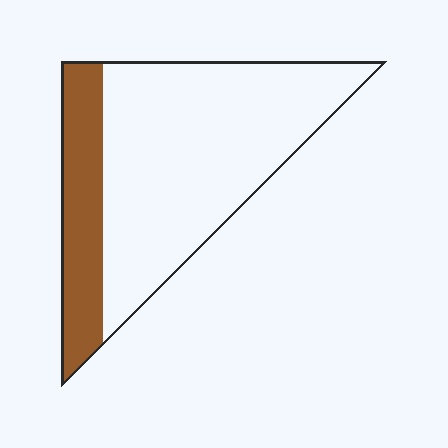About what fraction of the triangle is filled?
About one quarter (1/4).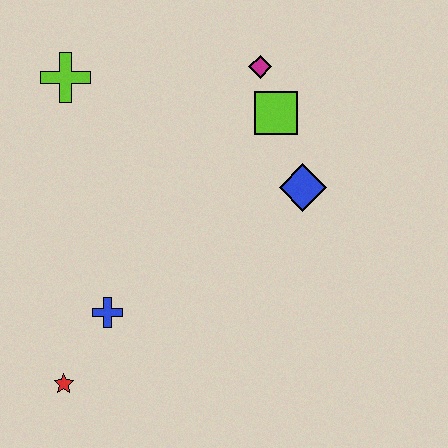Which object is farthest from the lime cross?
The red star is farthest from the lime cross.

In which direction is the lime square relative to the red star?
The lime square is above the red star.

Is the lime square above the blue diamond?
Yes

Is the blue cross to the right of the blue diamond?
No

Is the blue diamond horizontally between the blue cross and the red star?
No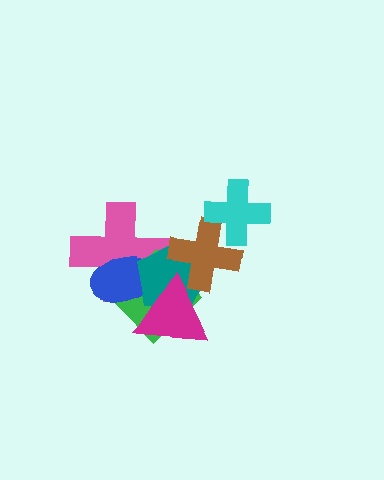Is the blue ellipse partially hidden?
Yes, it is partially covered by another shape.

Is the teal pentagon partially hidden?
Yes, it is partially covered by another shape.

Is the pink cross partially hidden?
Yes, it is partially covered by another shape.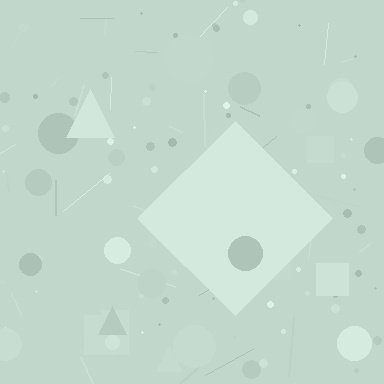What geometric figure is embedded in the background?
A diamond is embedded in the background.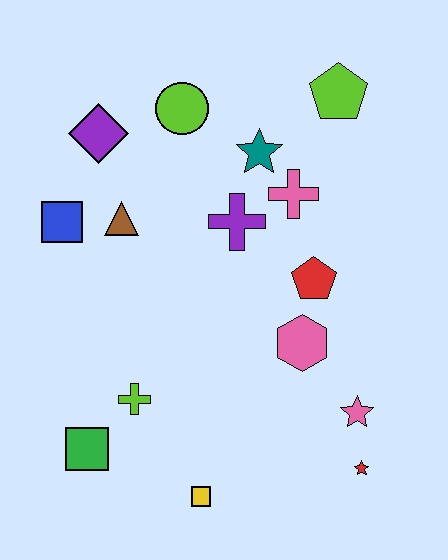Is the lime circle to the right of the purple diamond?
Yes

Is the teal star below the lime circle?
Yes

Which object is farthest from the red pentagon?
The green square is farthest from the red pentagon.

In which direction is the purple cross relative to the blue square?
The purple cross is to the right of the blue square.